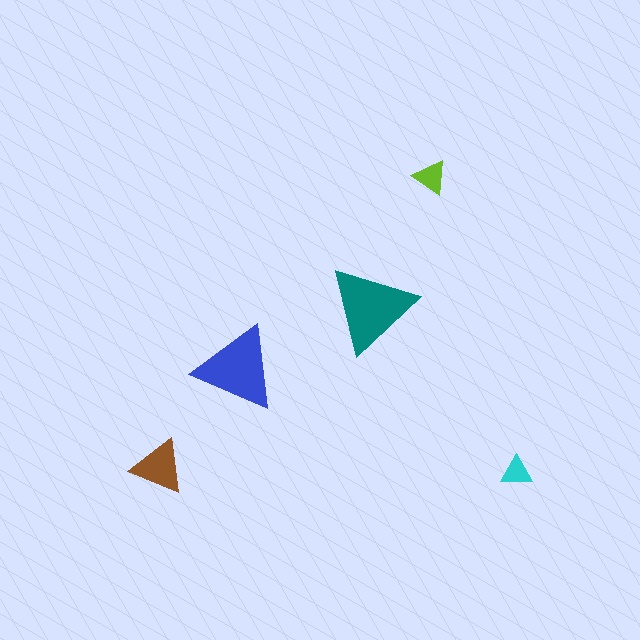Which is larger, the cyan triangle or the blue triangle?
The blue one.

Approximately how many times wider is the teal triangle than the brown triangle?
About 1.5 times wider.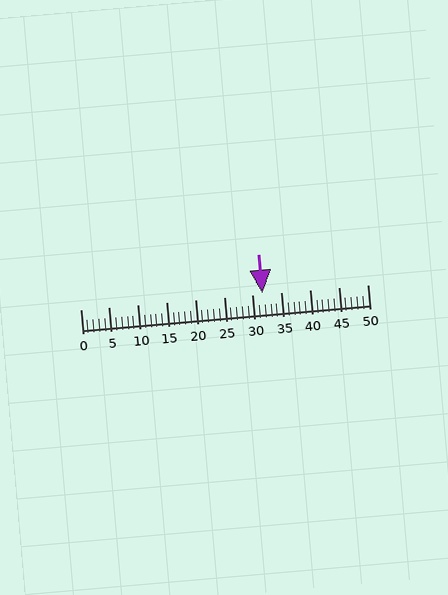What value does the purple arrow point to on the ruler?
The purple arrow points to approximately 32.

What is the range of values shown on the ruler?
The ruler shows values from 0 to 50.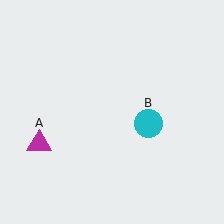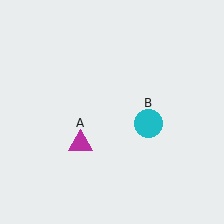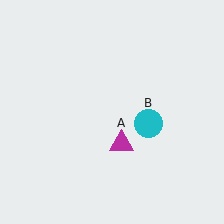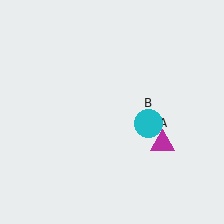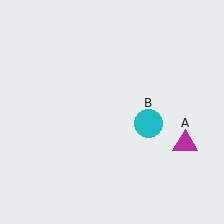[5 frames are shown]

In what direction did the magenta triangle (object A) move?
The magenta triangle (object A) moved right.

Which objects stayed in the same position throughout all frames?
Cyan circle (object B) remained stationary.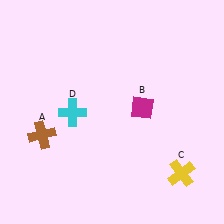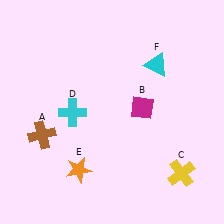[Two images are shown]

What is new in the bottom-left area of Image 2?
An orange star (E) was added in the bottom-left area of Image 2.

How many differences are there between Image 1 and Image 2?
There are 2 differences between the two images.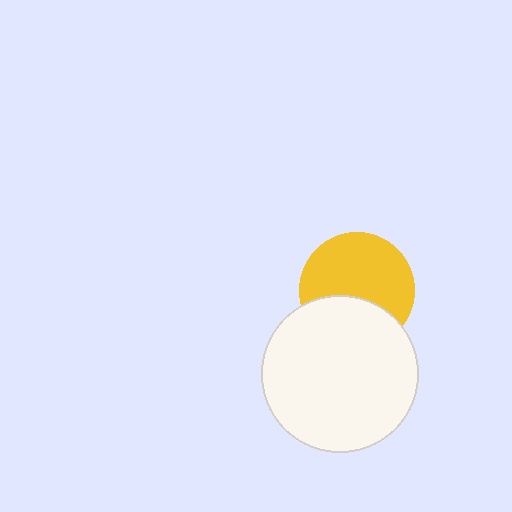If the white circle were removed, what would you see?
You would see the complete yellow circle.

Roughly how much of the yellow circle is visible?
About half of it is visible (roughly 64%).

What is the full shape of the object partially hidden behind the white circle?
The partially hidden object is a yellow circle.